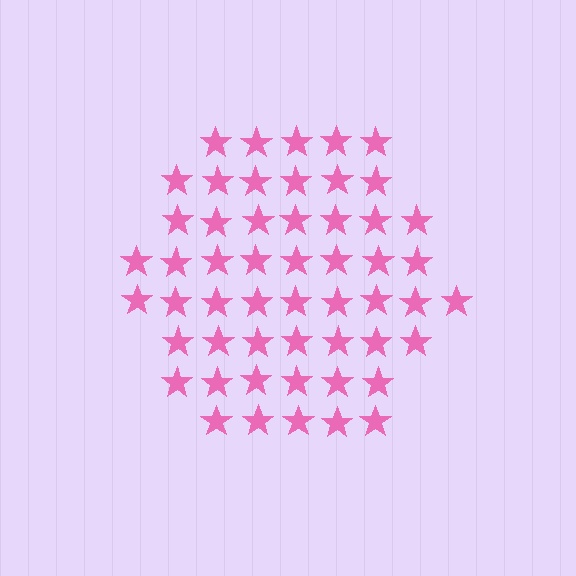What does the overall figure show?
The overall figure shows a hexagon.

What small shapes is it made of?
It is made of small stars.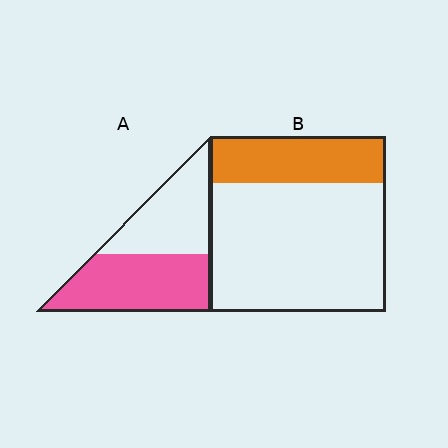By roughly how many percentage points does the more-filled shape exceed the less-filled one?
By roughly 30 percentage points (A over B).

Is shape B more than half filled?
No.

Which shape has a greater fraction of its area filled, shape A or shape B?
Shape A.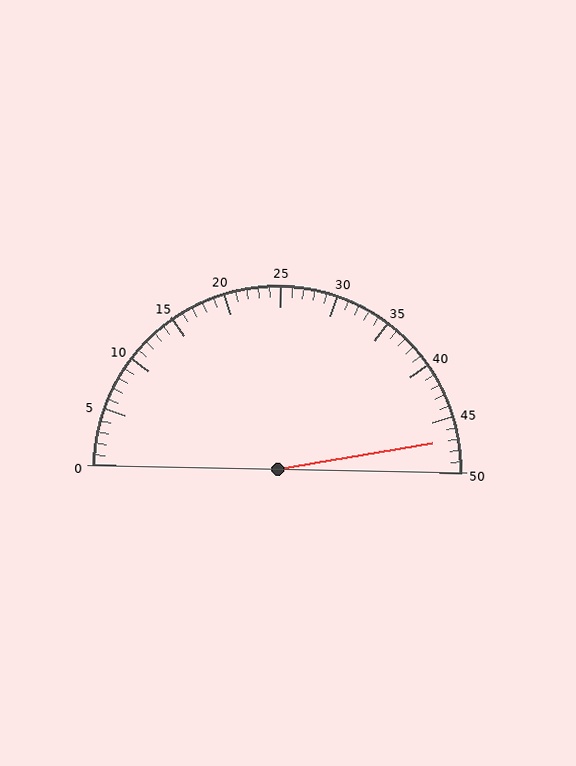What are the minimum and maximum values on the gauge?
The gauge ranges from 0 to 50.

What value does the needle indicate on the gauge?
The needle indicates approximately 47.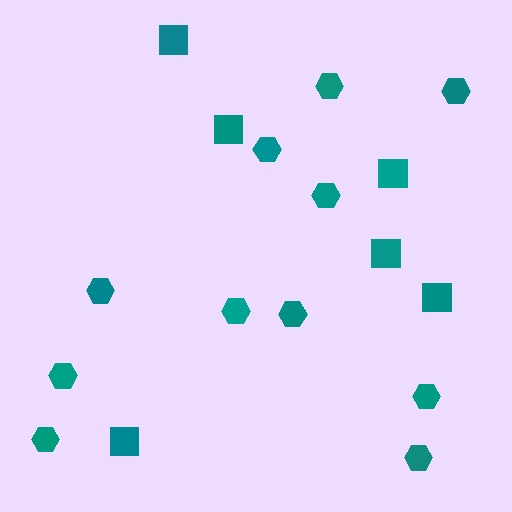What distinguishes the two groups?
There are 2 groups: one group of squares (6) and one group of hexagons (11).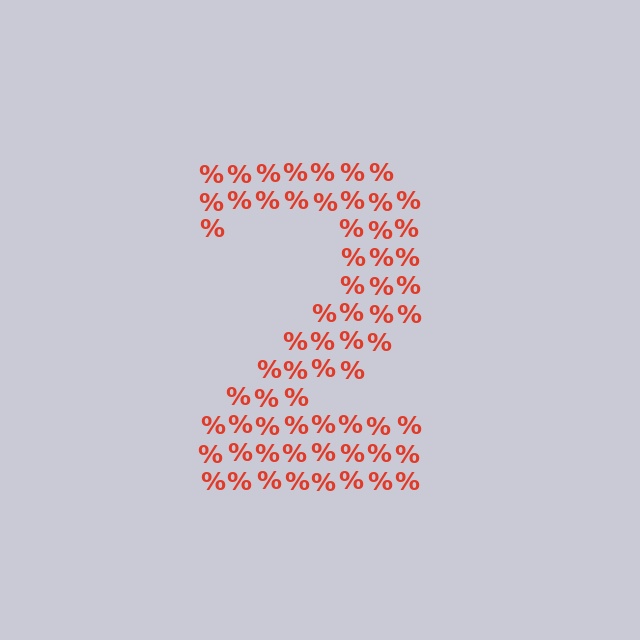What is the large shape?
The large shape is the digit 2.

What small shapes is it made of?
It is made of small percent signs.